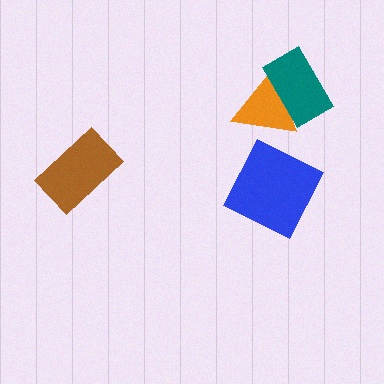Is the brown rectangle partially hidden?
No, no other shape covers it.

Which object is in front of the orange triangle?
The teal rectangle is in front of the orange triangle.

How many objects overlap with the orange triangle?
1 object overlaps with the orange triangle.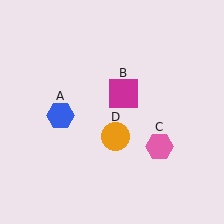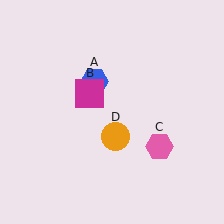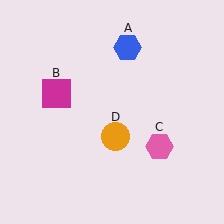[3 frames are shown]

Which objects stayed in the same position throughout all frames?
Pink hexagon (object C) and orange circle (object D) remained stationary.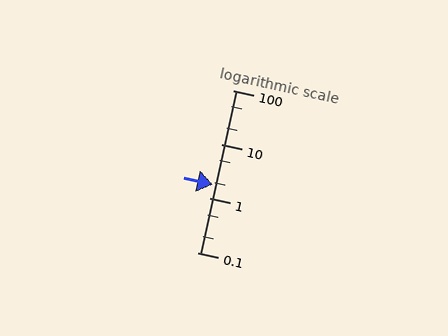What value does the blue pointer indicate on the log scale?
The pointer indicates approximately 1.8.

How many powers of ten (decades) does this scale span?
The scale spans 3 decades, from 0.1 to 100.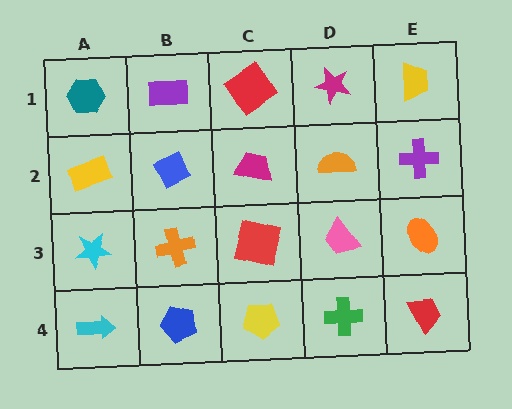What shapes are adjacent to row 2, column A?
A teal hexagon (row 1, column A), a cyan star (row 3, column A), a blue diamond (row 2, column B).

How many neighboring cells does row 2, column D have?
4.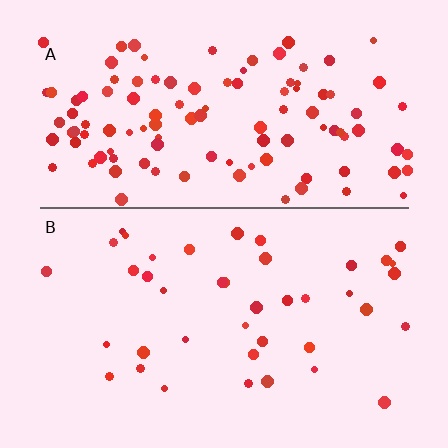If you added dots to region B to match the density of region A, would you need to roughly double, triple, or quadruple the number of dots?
Approximately triple.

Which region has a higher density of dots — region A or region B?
A (the top).